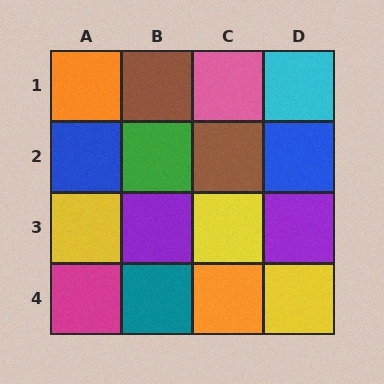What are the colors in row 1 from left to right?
Orange, brown, pink, cyan.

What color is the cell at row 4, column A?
Magenta.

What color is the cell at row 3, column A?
Yellow.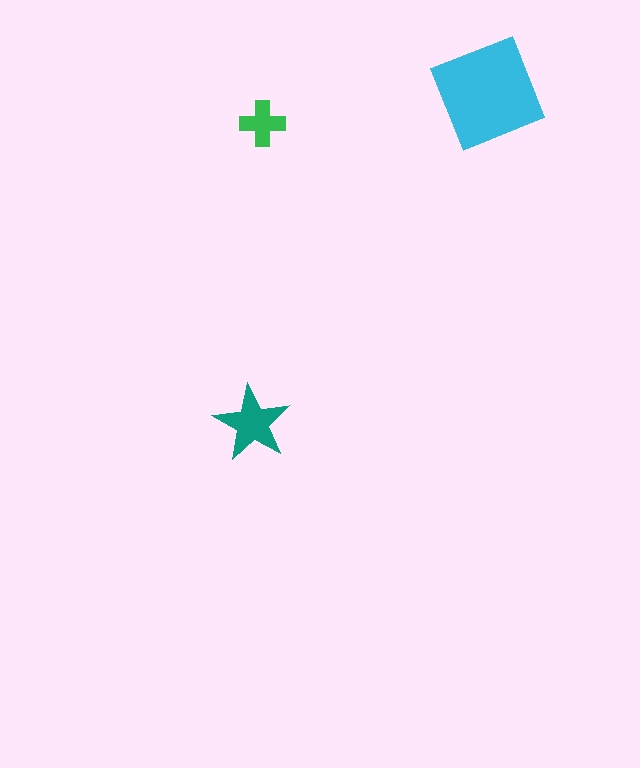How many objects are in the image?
There are 3 objects in the image.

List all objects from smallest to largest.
The green cross, the teal star, the cyan square.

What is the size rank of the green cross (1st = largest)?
3rd.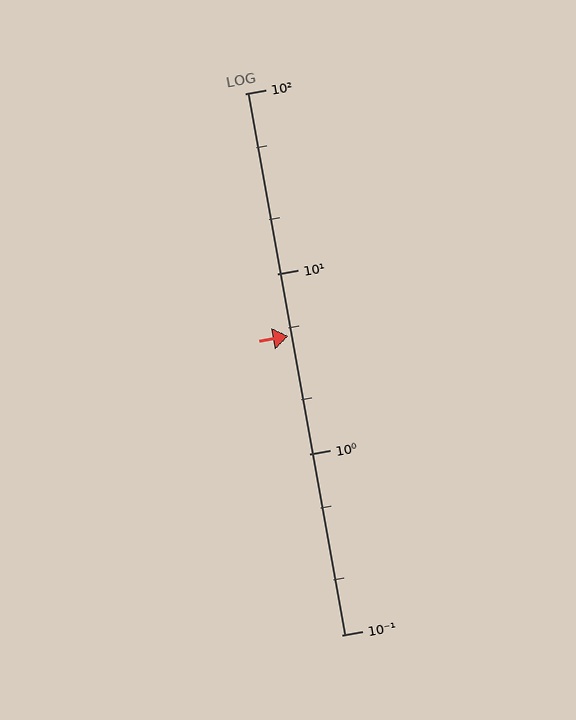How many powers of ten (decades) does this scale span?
The scale spans 3 decades, from 0.1 to 100.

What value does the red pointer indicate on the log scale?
The pointer indicates approximately 4.5.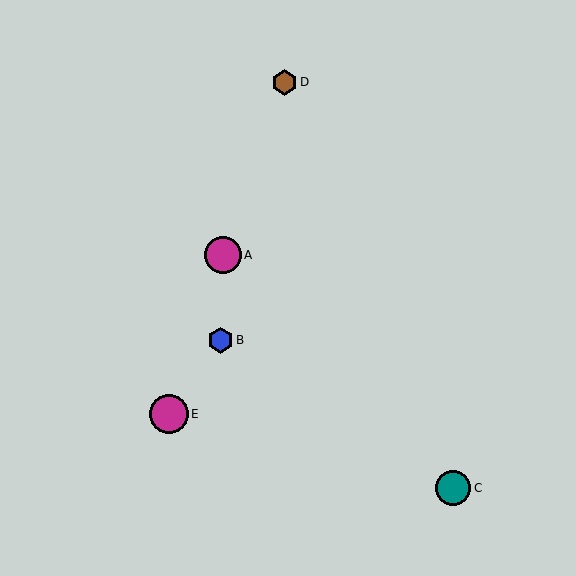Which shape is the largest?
The magenta circle (labeled E) is the largest.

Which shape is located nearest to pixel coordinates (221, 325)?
The blue hexagon (labeled B) at (220, 340) is nearest to that location.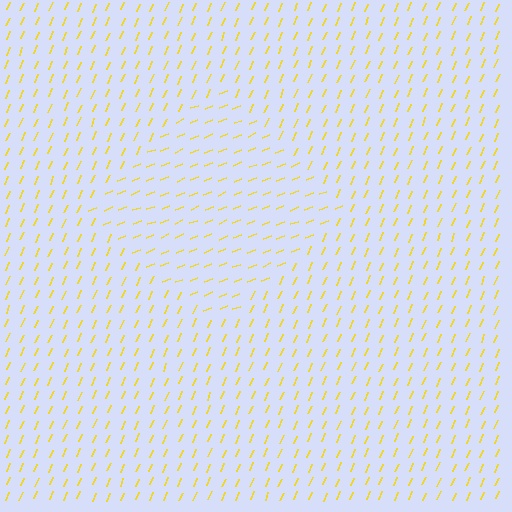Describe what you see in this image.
The image is filled with small yellow line segments. A diamond region in the image has lines oriented differently from the surrounding lines, creating a visible texture boundary.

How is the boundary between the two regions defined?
The boundary is defined purely by a change in line orientation (approximately 45 degrees difference). All lines are the same color and thickness.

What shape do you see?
I see a diamond.